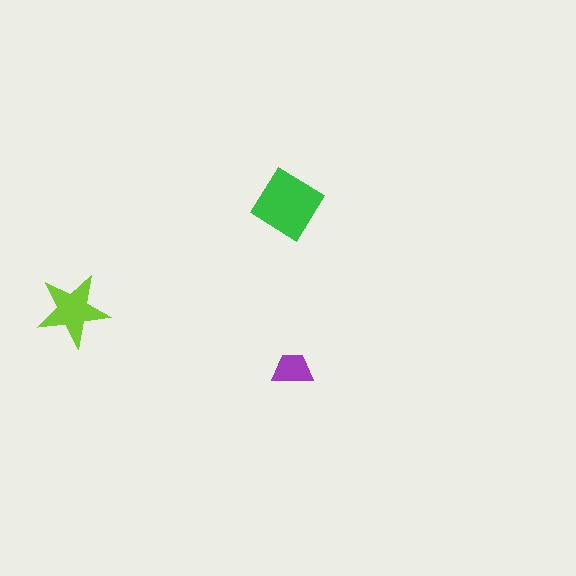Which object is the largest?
The green diamond.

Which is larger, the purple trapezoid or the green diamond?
The green diamond.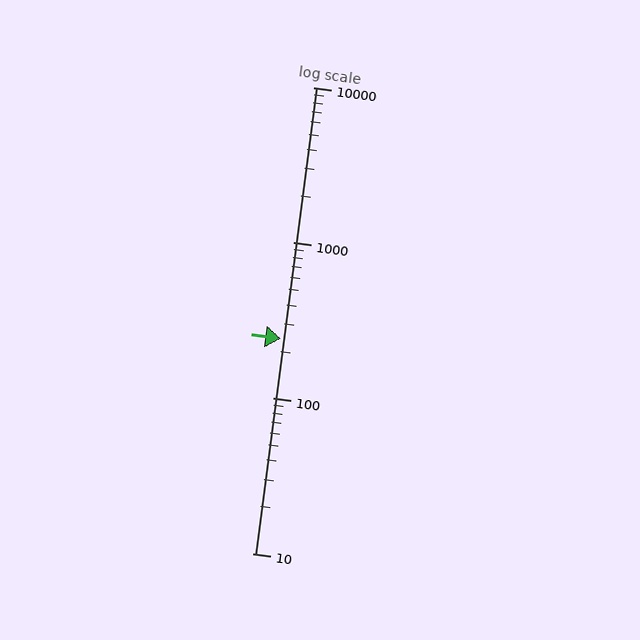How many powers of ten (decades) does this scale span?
The scale spans 3 decades, from 10 to 10000.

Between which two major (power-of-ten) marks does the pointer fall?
The pointer is between 100 and 1000.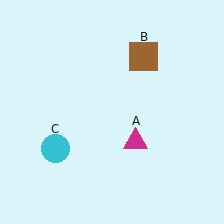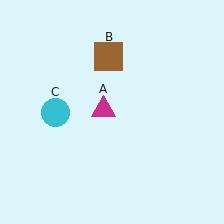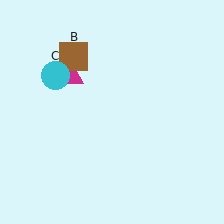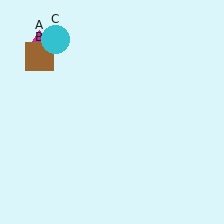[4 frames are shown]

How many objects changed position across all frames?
3 objects changed position: magenta triangle (object A), brown square (object B), cyan circle (object C).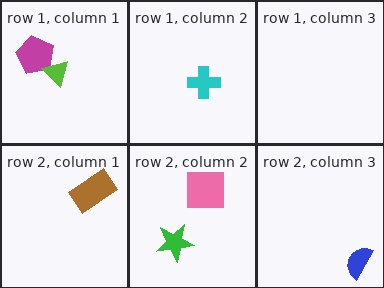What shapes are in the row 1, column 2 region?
The cyan cross.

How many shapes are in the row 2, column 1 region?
1.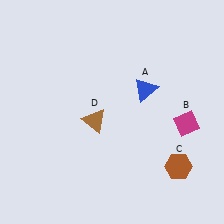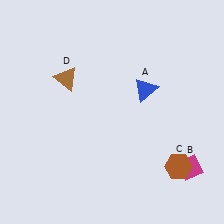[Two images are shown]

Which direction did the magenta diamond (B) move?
The magenta diamond (B) moved down.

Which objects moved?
The objects that moved are: the magenta diamond (B), the brown triangle (D).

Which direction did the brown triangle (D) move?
The brown triangle (D) moved up.